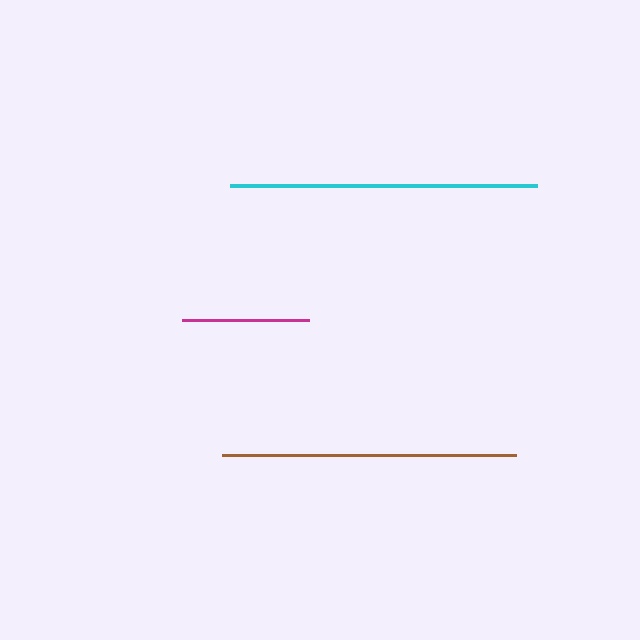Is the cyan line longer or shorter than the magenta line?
The cyan line is longer than the magenta line.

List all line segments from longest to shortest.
From longest to shortest: cyan, brown, magenta.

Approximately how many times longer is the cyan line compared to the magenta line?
The cyan line is approximately 2.4 times the length of the magenta line.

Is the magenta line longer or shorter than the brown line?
The brown line is longer than the magenta line.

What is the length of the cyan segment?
The cyan segment is approximately 307 pixels long.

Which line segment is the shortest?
The magenta line is the shortest at approximately 127 pixels.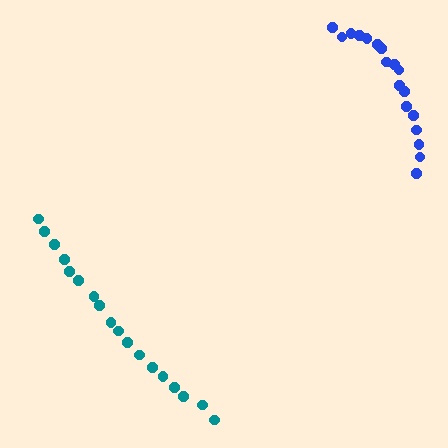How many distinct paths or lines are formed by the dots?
There are 2 distinct paths.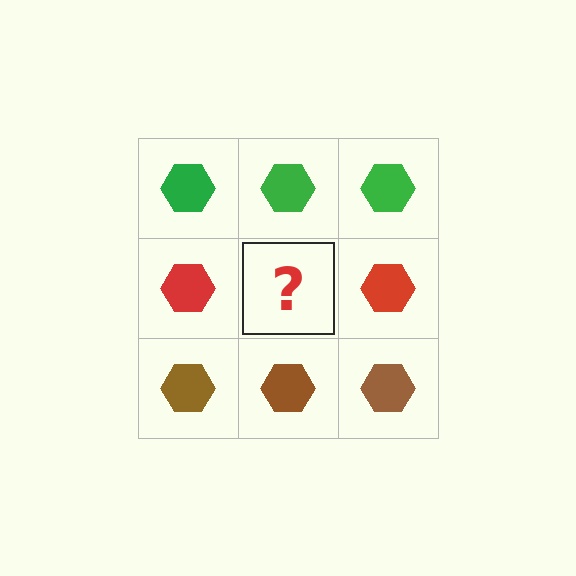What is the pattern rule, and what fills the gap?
The rule is that each row has a consistent color. The gap should be filled with a red hexagon.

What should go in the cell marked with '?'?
The missing cell should contain a red hexagon.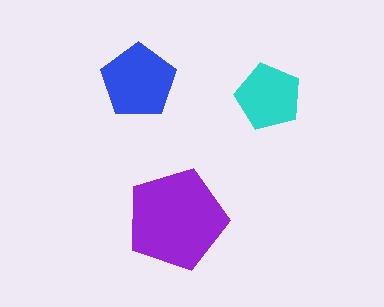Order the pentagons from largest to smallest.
the purple one, the blue one, the cyan one.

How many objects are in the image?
There are 3 objects in the image.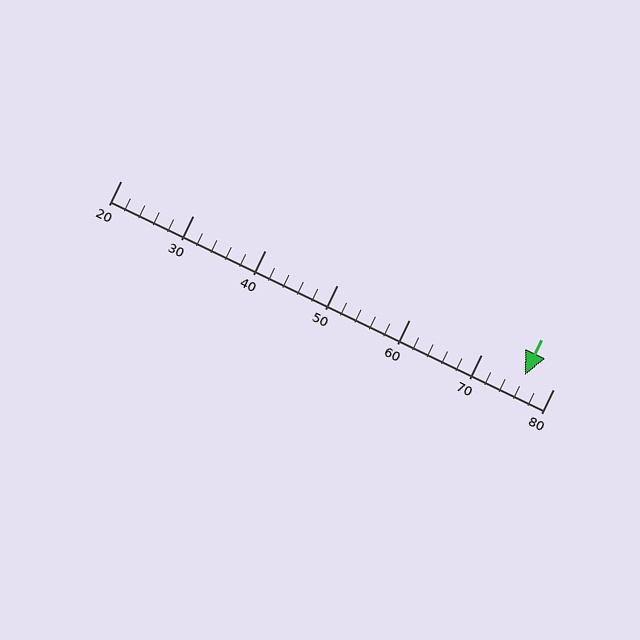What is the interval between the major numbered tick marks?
The major tick marks are spaced 10 units apart.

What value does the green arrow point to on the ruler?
The green arrow points to approximately 76.